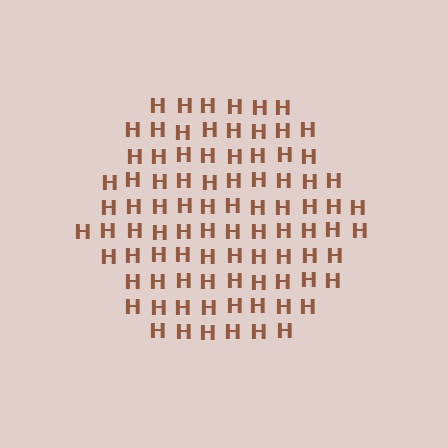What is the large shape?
The large shape is a hexagon.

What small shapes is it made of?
It is made of small letter H's.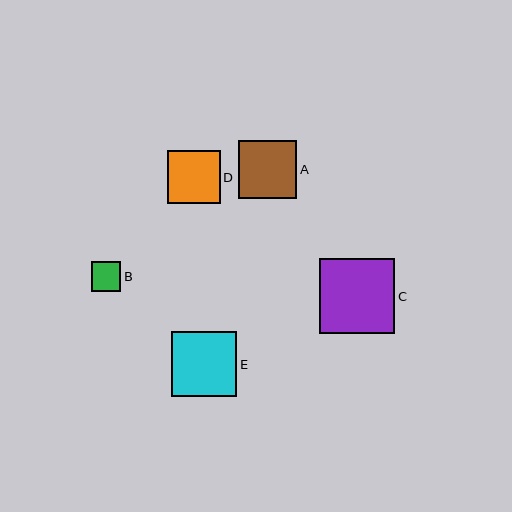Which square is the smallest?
Square B is the smallest with a size of approximately 30 pixels.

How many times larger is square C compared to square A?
Square C is approximately 1.3 times the size of square A.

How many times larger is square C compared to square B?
Square C is approximately 2.5 times the size of square B.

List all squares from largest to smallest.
From largest to smallest: C, E, A, D, B.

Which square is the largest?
Square C is the largest with a size of approximately 75 pixels.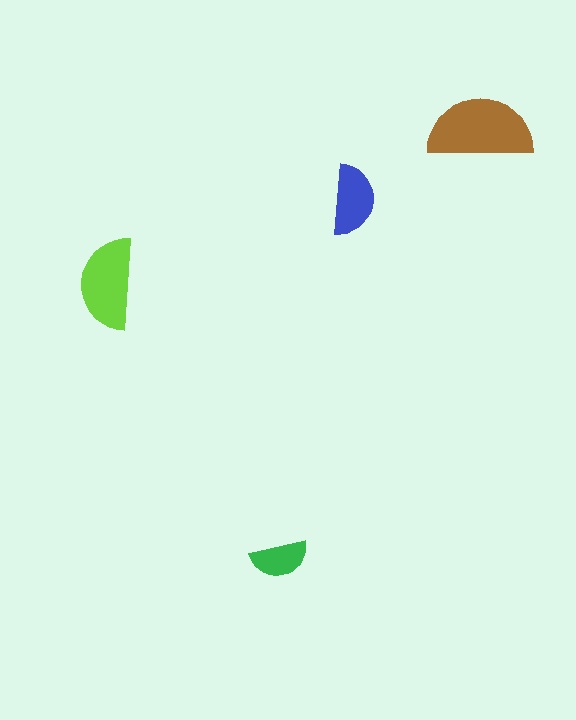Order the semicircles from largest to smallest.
the brown one, the lime one, the blue one, the green one.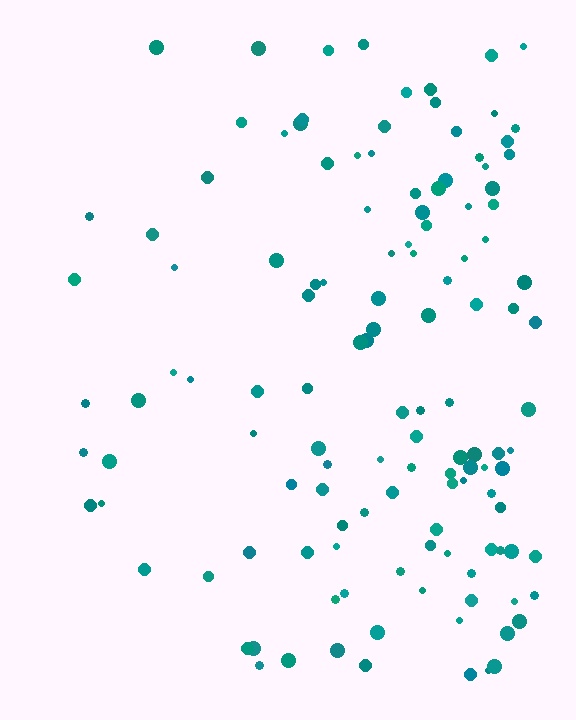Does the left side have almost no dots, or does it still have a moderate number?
Still a moderate number, just noticeably fewer than the right.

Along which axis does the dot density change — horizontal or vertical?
Horizontal.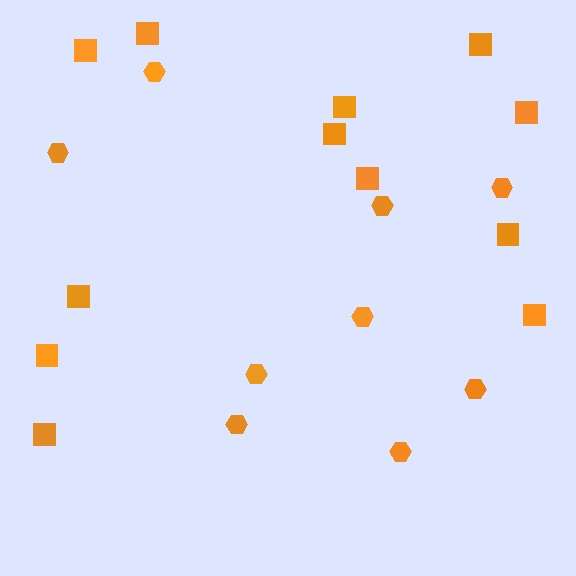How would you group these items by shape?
There are 2 groups: one group of hexagons (9) and one group of squares (12).